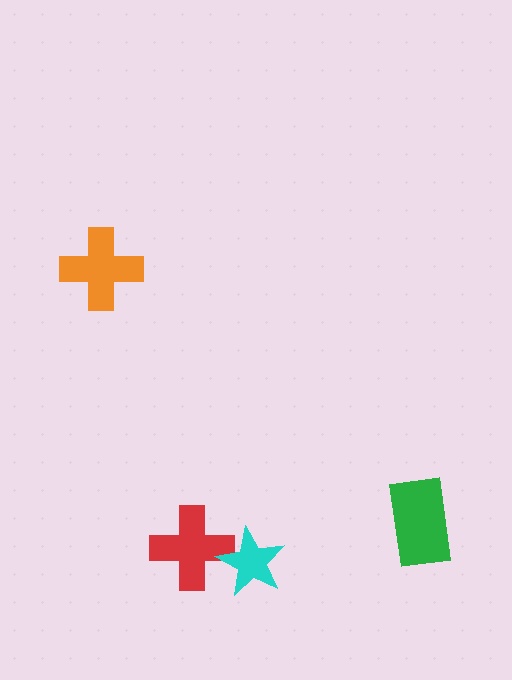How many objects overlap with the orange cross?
0 objects overlap with the orange cross.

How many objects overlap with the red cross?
1 object overlaps with the red cross.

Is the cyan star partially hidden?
No, no other shape covers it.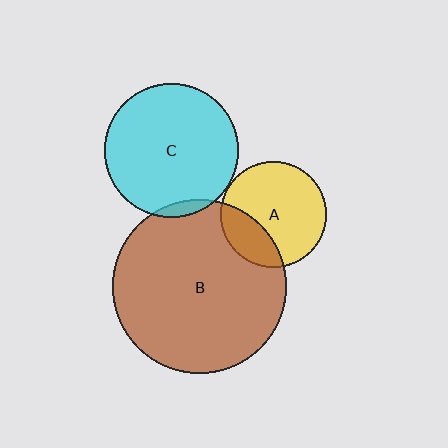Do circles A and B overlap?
Yes.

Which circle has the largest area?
Circle B (brown).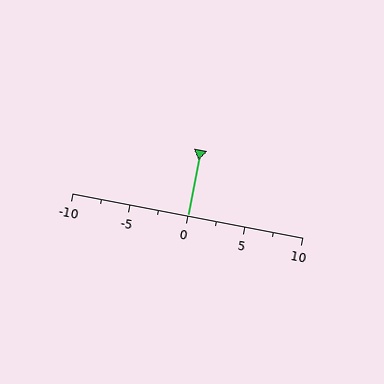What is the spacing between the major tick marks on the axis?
The major ticks are spaced 5 apart.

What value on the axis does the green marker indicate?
The marker indicates approximately 0.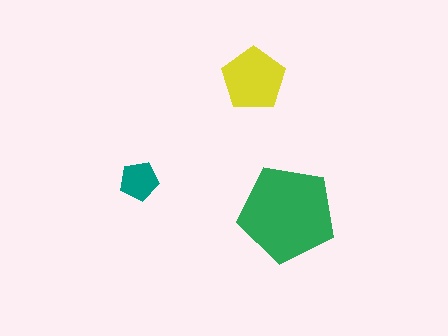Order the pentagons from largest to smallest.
the green one, the yellow one, the teal one.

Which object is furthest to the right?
The green pentagon is rightmost.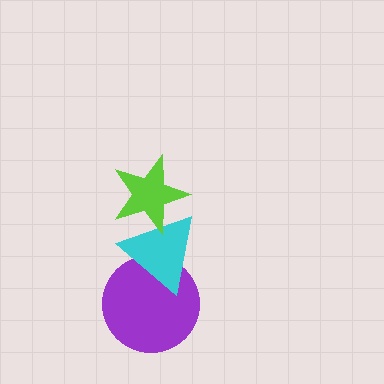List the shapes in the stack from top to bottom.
From top to bottom: the lime star, the cyan triangle, the purple circle.